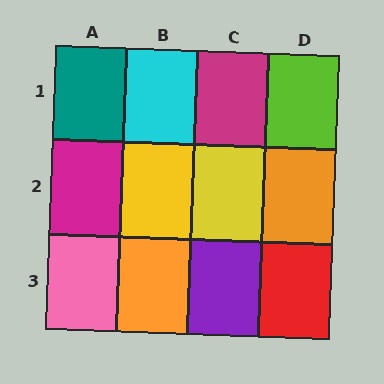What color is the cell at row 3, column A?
Pink.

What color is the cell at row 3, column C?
Purple.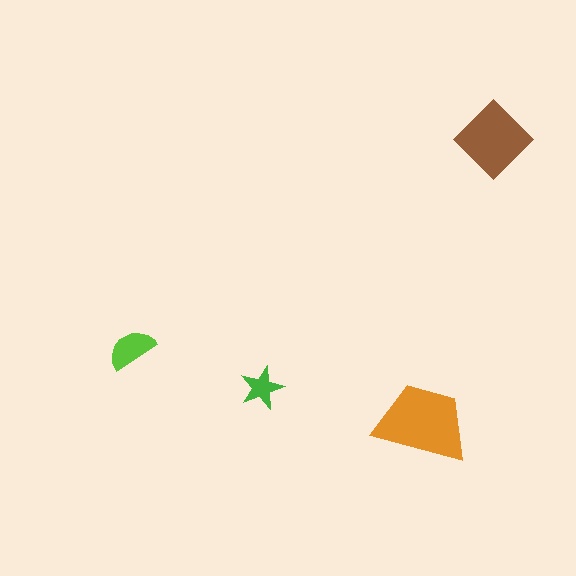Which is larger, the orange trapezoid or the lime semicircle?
The orange trapezoid.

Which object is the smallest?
The green star.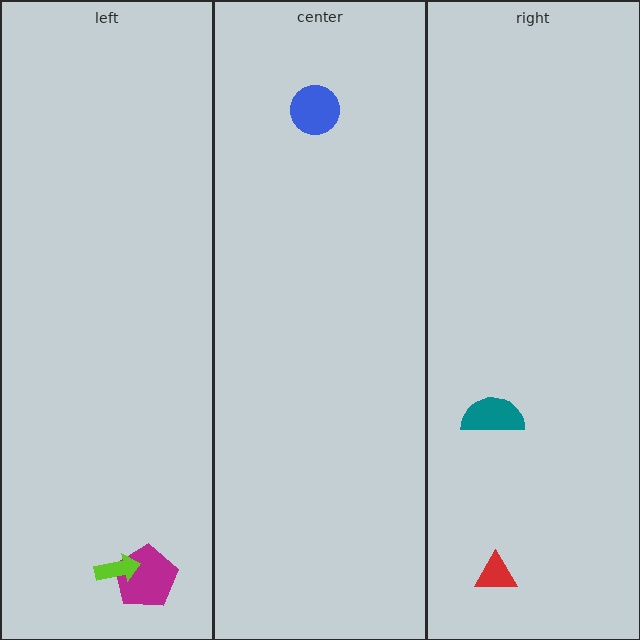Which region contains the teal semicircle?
The right region.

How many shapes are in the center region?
1.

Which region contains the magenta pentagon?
The left region.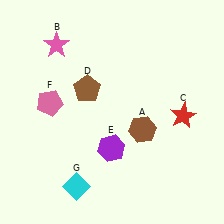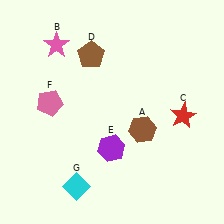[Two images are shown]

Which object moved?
The brown pentagon (D) moved up.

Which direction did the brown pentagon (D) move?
The brown pentagon (D) moved up.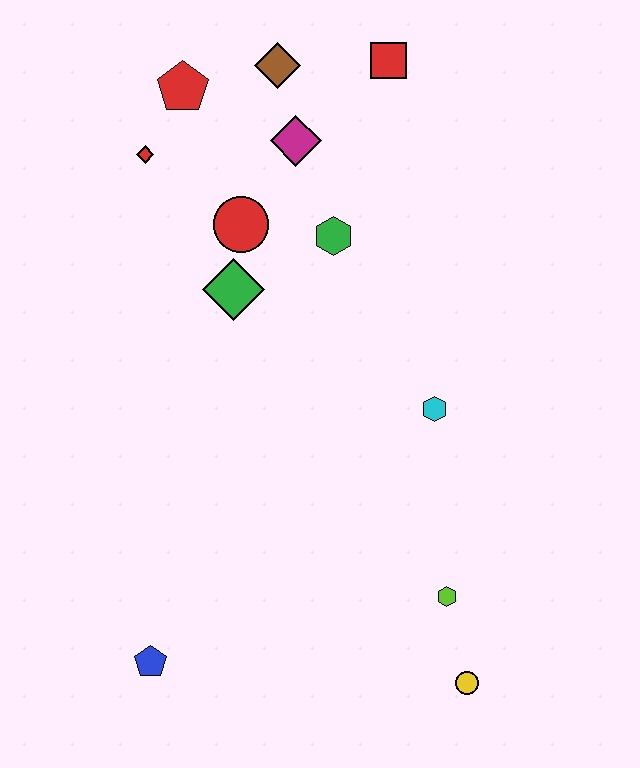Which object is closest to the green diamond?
The red circle is closest to the green diamond.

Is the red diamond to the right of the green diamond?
No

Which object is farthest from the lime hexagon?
The red pentagon is farthest from the lime hexagon.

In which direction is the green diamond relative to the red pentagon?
The green diamond is below the red pentagon.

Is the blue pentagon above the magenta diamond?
No